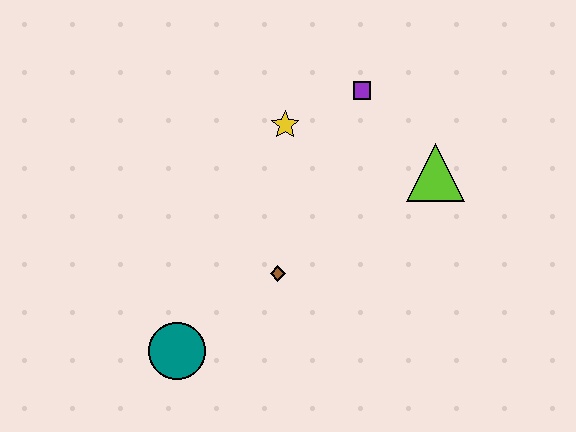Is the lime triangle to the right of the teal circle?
Yes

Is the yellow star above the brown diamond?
Yes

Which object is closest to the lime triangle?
The purple square is closest to the lime triangle.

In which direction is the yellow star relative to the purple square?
The yellow star is to the left of the purple square.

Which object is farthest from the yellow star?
The teal circle is farthest from the yellow star.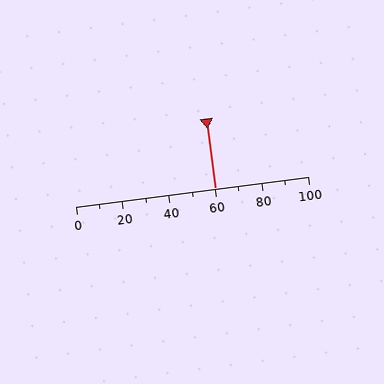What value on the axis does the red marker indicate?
The marker indicates approximately 60.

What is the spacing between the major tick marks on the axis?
The major ticks are spaced 20 apart.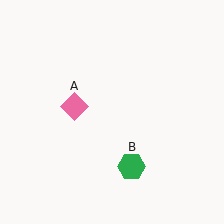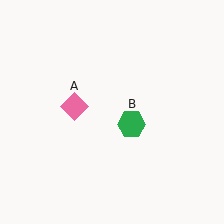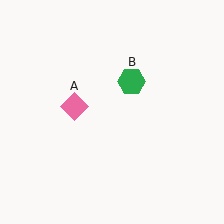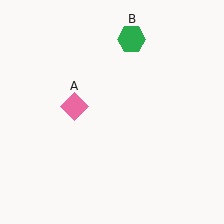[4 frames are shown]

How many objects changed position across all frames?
1 object changed position: green hexagon (object B).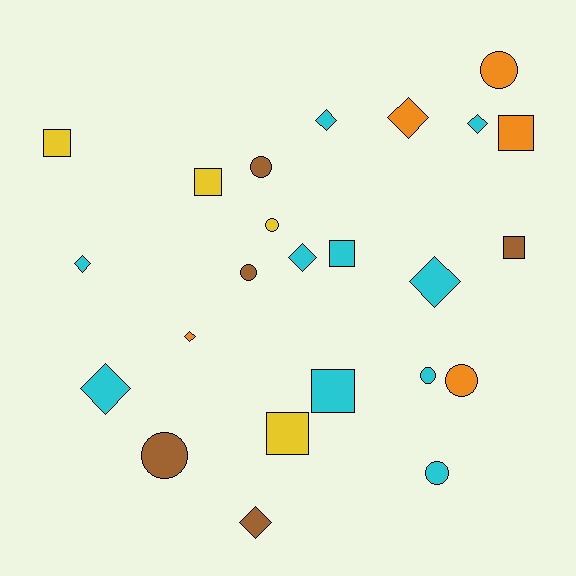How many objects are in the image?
There are 24 objects.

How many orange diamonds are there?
There are 2 orange diamonds.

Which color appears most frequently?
Cyan, with 10 objects.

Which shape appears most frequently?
Diamond, with 9 objects.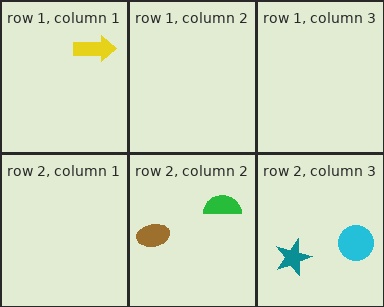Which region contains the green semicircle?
The row 2, column 2 region.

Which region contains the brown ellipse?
The row 2, column 2 region.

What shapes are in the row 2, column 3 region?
The cyan circle, the teal star.